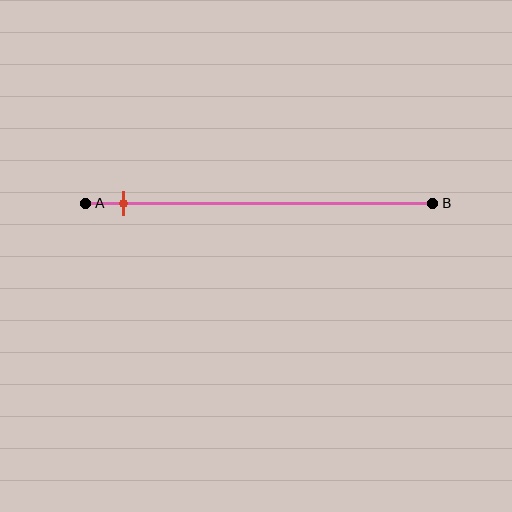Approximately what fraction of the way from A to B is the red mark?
The red mark is approximately 10% of the way from A to B.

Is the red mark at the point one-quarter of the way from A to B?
No, the mark is at about 10% from A, not at the 25% one-quarter point.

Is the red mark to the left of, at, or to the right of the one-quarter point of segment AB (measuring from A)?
The red mark is to the left of the one-quarter point of segment AB.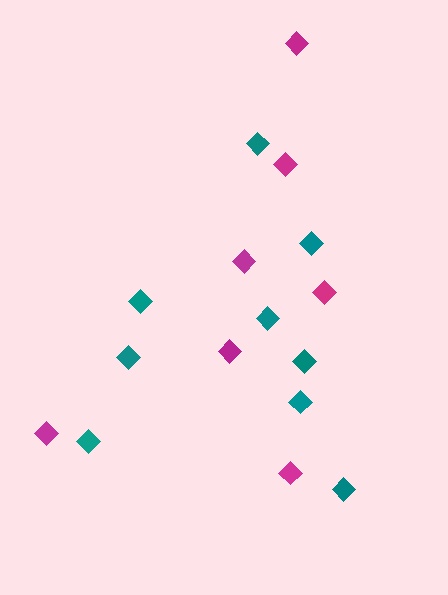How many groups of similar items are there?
There are 2 groups: one group of teal diamonds (9) and one group of magenta diamonds (7).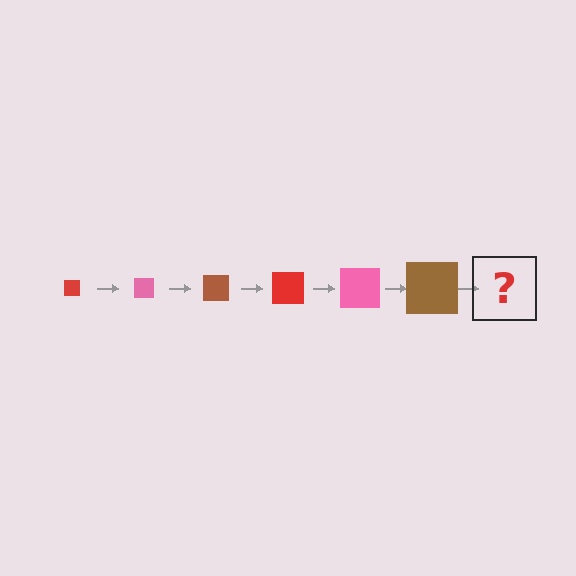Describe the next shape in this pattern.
It should be a red square, larger than the previous one.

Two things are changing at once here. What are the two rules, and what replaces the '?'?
The two rules are that the square grows larger each step and the color cycles through red, pink, and brown. The '?' should be a red square, larger than the previous one.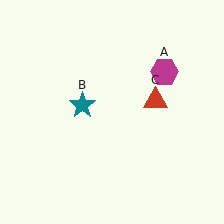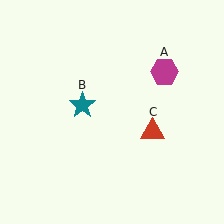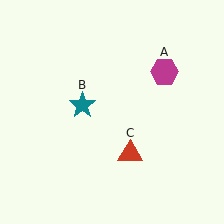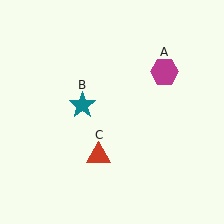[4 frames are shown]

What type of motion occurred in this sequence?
The red triangle (object C) rotated clockwise around the center of the scene.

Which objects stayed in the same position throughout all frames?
Magenta hexagon (object A) and teal star (object B) remained stationary.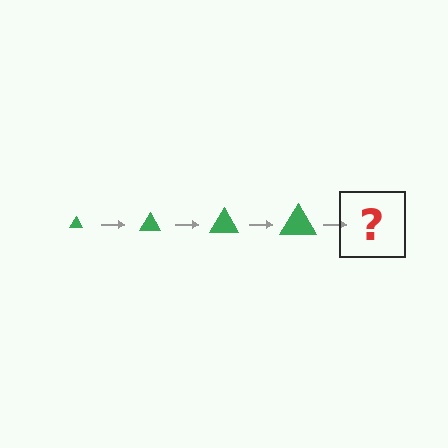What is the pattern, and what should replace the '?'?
The pattern is that the triangle gets progressively larger each step. The '?' should be a green triangle, larger than the previous one.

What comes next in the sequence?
The next element should be a green triangle, larger than the previous one.